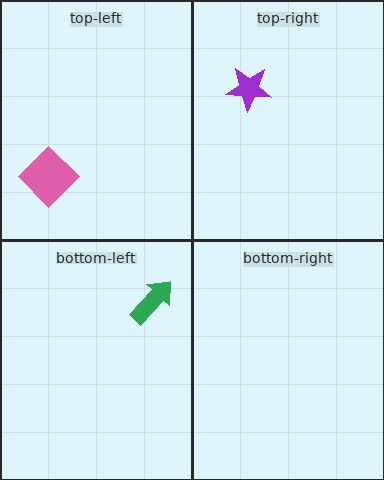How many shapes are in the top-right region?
1.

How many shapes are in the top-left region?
1.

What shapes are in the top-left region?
The pink diamond.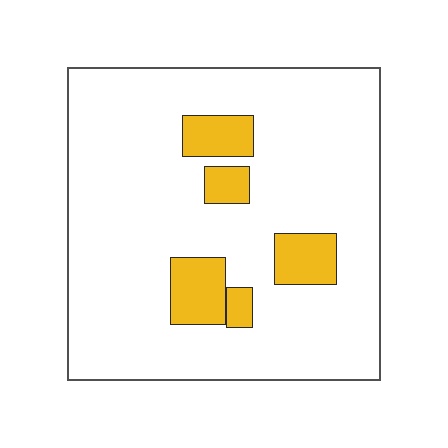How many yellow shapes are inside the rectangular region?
5.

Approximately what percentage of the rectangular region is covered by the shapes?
Approximately 15%.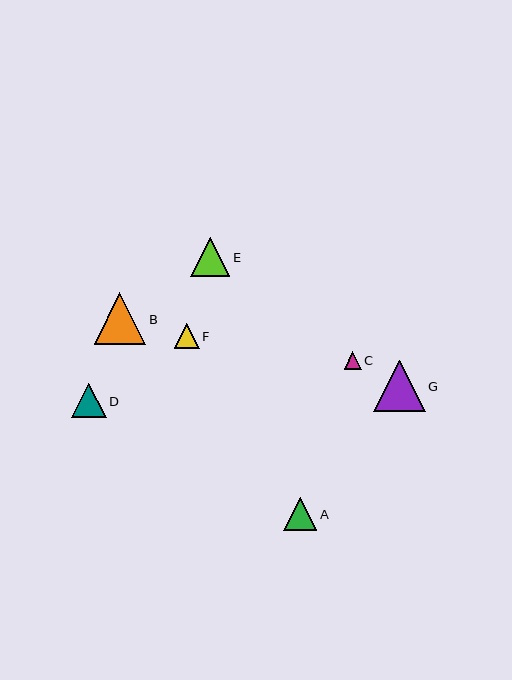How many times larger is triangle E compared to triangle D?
Triangle E is approximately 1.2 times the size of triangle D.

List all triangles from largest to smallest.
From largest to smallest: B, G, E, D, A, F, C.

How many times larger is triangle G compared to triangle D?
Triangle G is approximately 1.5 times the size of triangle D.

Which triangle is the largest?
Triangle B is the largest with a size of approximately 52 pixels.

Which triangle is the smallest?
Triangle C is the smallest with a size of approximately 17 pixels.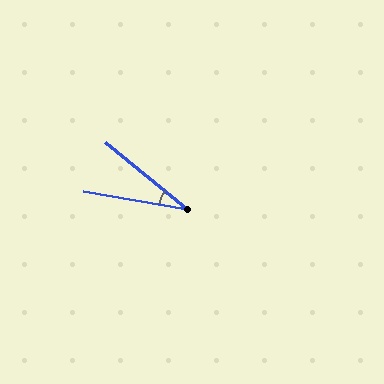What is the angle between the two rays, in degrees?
Approximately 29 degrees.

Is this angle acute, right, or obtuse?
It is acute.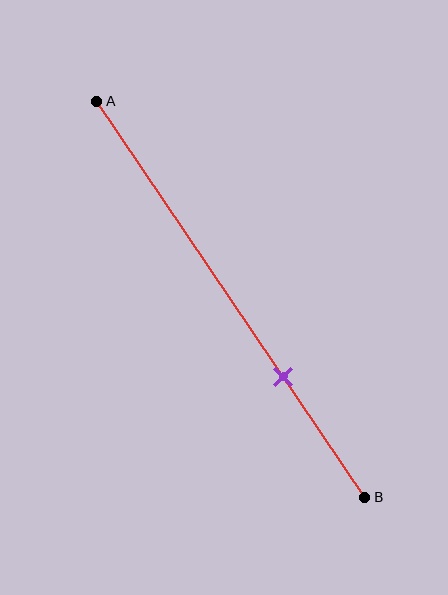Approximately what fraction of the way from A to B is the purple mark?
The purple mark is approximately 70% of the way from A to B.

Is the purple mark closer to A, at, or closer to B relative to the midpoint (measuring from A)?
The purple mark is closer to point B than the midpoint of segment AB.